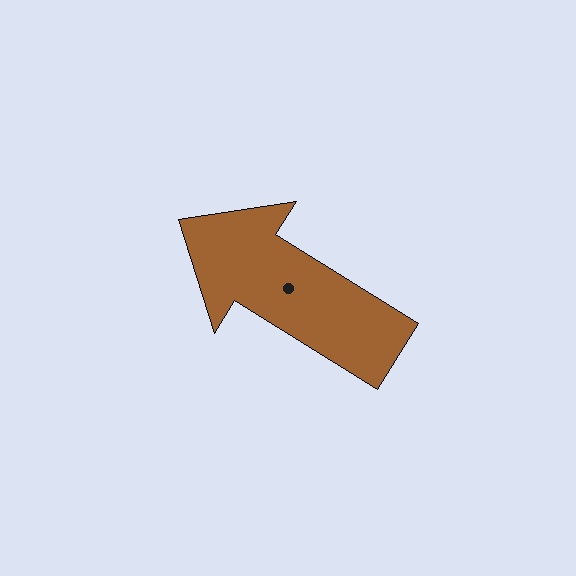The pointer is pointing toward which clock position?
Roughly 10 o'clock.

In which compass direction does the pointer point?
Northwest.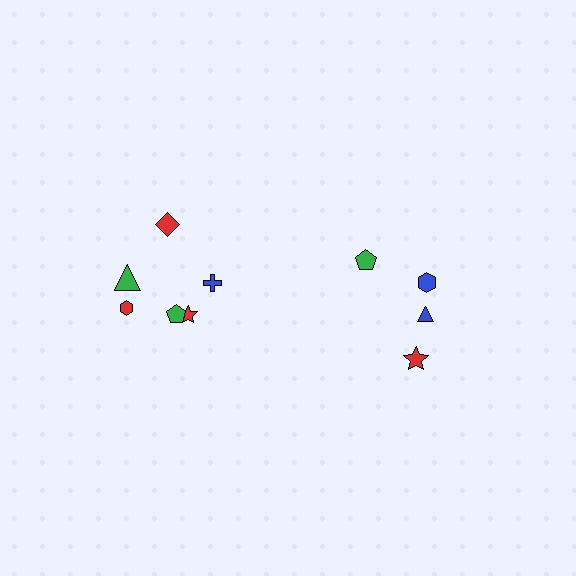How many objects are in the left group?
There are 6 objects.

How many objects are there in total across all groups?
There are 10 objects.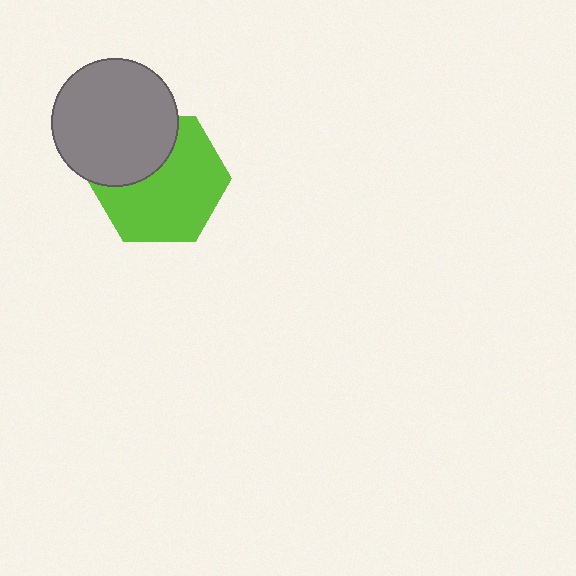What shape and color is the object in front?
The object in front is a gray circle.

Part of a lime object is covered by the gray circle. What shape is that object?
It is a hexagon.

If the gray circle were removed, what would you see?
You would see the complete lime hexagon.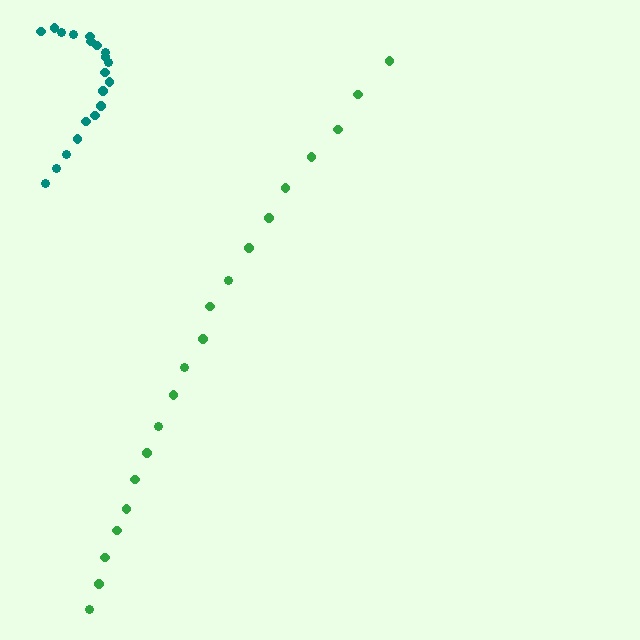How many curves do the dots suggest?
There are 2 distinct paths.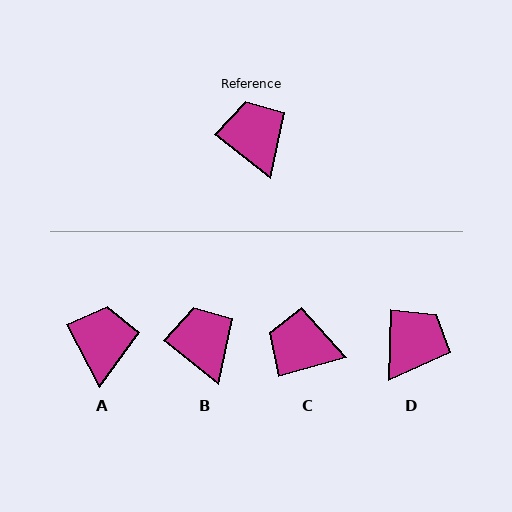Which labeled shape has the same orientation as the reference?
B.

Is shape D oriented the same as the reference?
No, it is off by about 54 degrees.